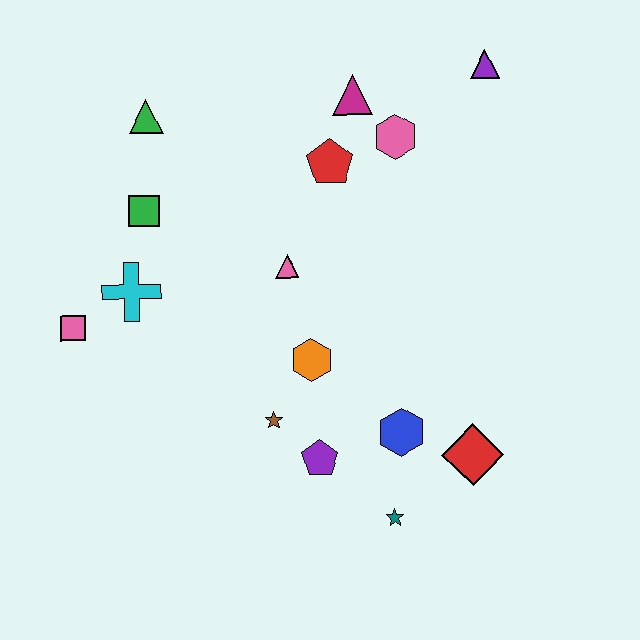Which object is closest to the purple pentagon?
The brown star is closest to the purple pentagon.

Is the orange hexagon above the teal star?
Yes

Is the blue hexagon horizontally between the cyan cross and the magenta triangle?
No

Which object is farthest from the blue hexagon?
The green triangle is farthest from the blue hexagon.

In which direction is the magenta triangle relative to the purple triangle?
The magenta triangle is to the left of the purple triangle.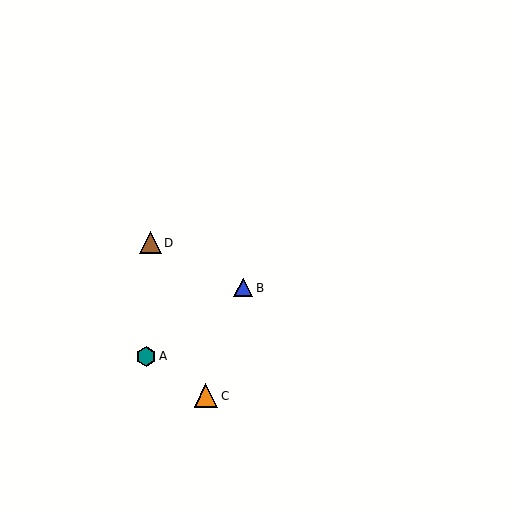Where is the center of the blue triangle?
The center of the blue triangle is at (243, 288).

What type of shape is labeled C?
Shape C is an orange triangle.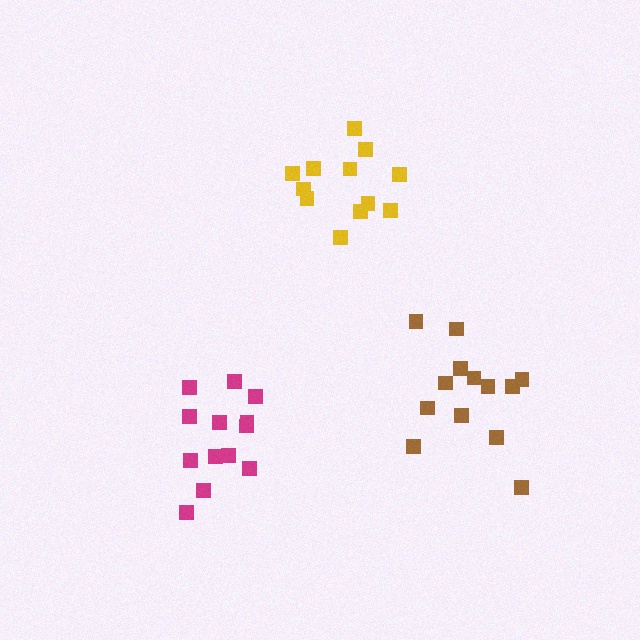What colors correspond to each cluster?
The clusters are colored: yellow, brown, magenta.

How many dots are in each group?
Group 1: 12 dots, Group 2: 13 dots, Group 3: 13 dots (38 total).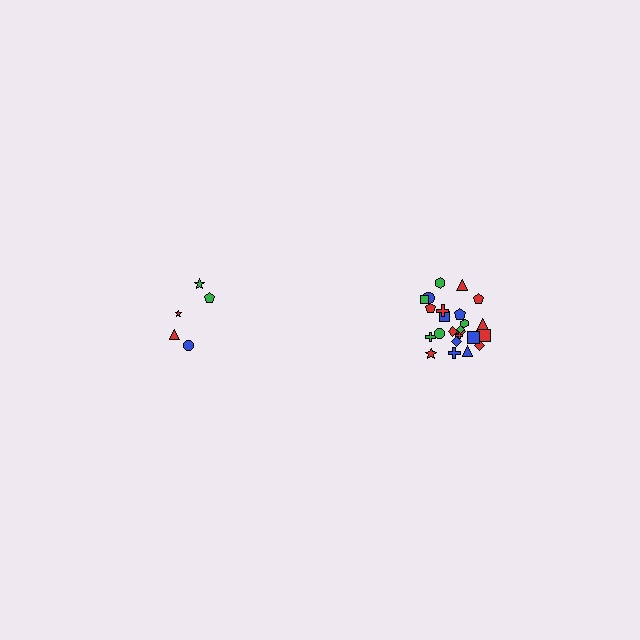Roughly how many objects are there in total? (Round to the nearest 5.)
Roughly 30 objects in total.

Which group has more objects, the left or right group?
The right group.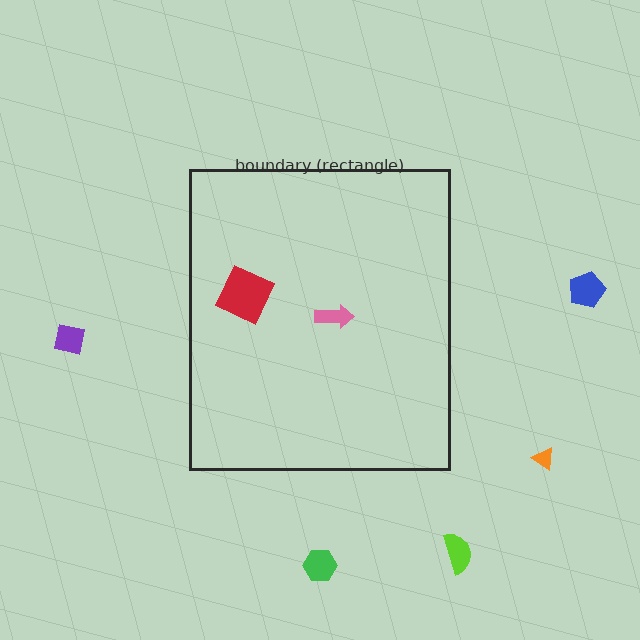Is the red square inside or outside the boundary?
Inside.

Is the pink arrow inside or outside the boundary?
Inside.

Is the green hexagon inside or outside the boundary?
Outside.